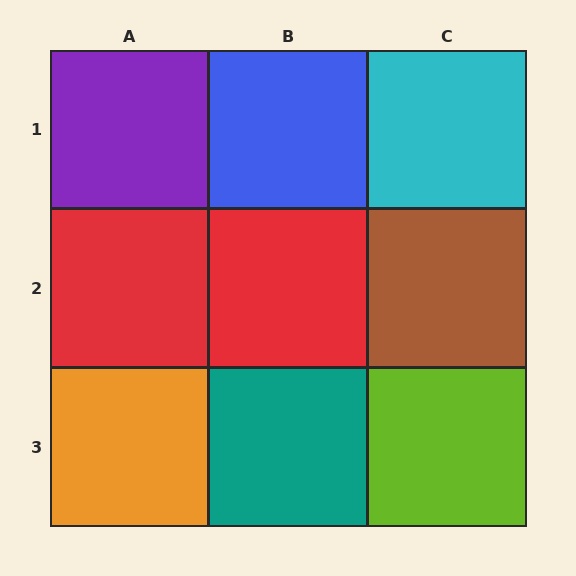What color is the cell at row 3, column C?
Lime.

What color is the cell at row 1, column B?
Blue.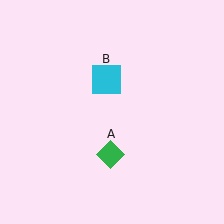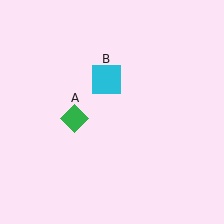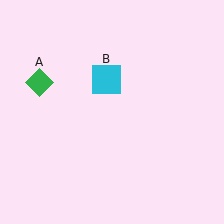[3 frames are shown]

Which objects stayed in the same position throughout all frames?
Cyan square (object B) remained stationary.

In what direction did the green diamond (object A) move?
The green diamond (object A) moved up and to the left.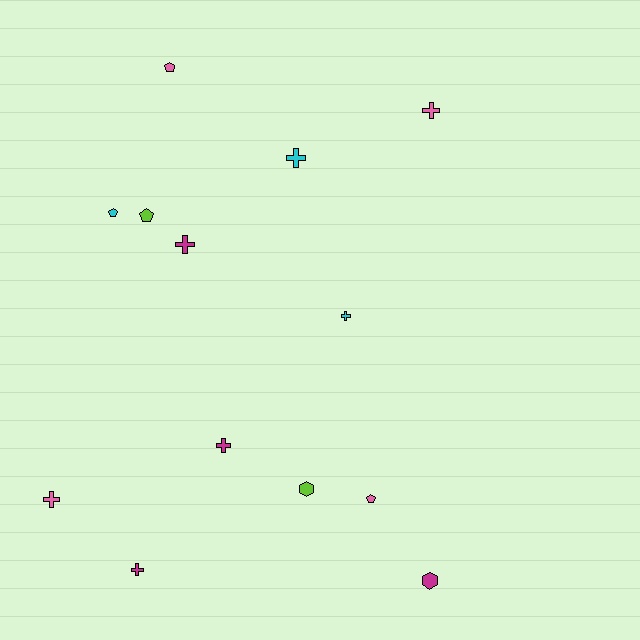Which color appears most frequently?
Pink, with 4 objects.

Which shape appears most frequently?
Cross, with 7 objects.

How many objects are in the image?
There are 13 objects.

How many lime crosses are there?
There are no lime crosses.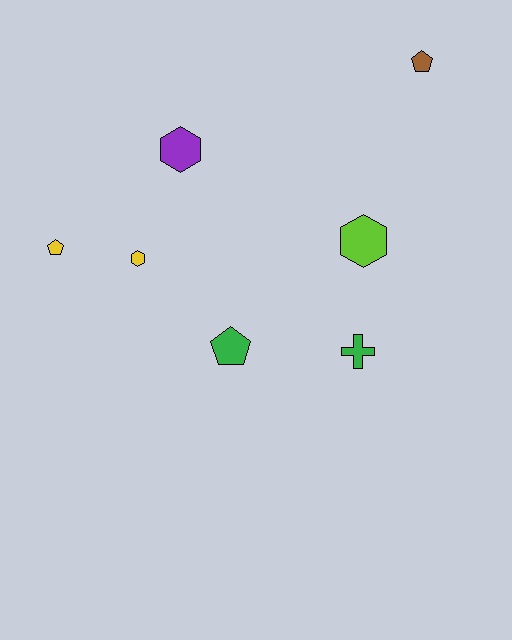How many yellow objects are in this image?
There are 2 yellow objects.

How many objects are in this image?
There are 7 objects.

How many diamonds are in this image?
There are no diamonds.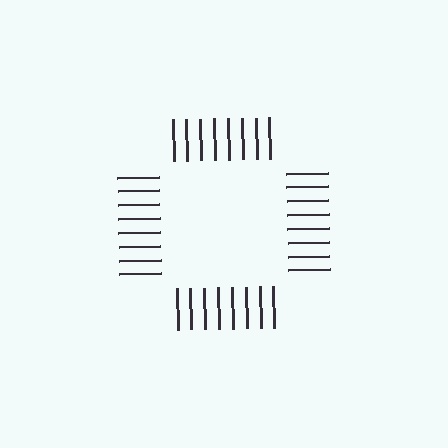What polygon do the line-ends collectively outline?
An illusory square — the line segments terminate on its edges but no continuous stroke is drawn.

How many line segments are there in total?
32 — 8 along each of the 4 edges.